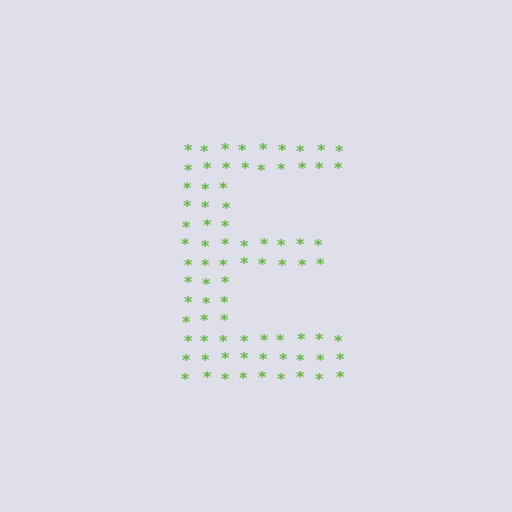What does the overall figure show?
The overall figure shows the letter E.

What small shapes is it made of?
It is made of small asterisks.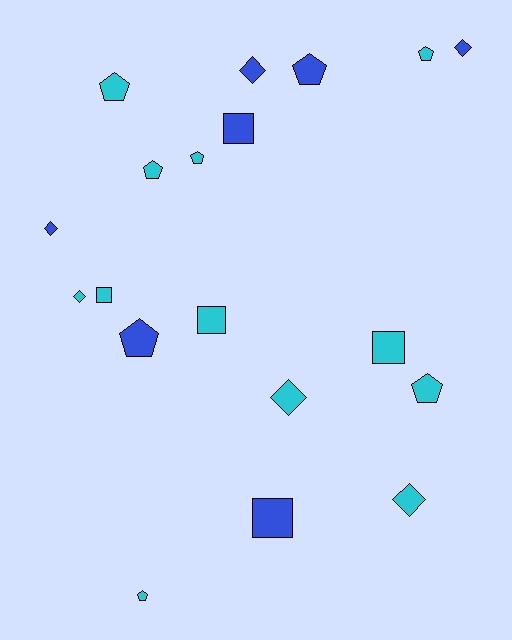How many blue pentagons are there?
There are 2 blue pentagons.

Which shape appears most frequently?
Pentagon, with 8 objects.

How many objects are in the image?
There are 19 objects.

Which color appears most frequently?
Cyan, with 12 objects.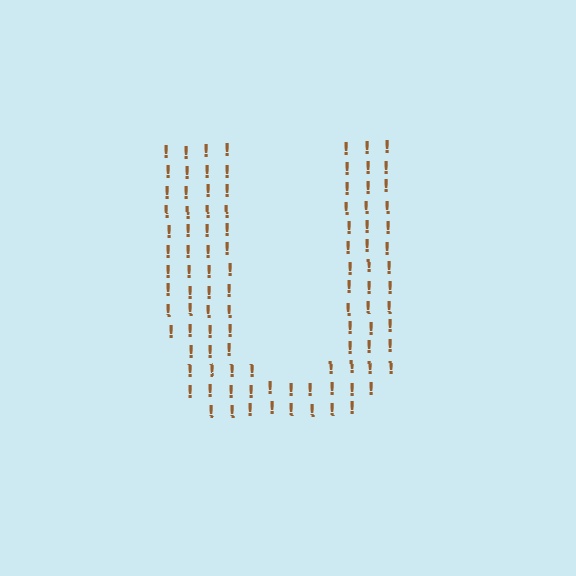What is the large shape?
The large shape is the letter U.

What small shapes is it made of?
It is made of small exclamation marks.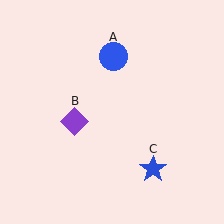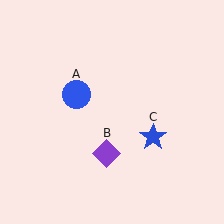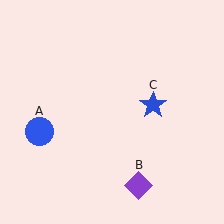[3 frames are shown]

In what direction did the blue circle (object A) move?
The blue circle (object A) moved down and to the left.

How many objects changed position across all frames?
3 objects changed position: blue circle (object A), purple diamond (object B), blue star (object C).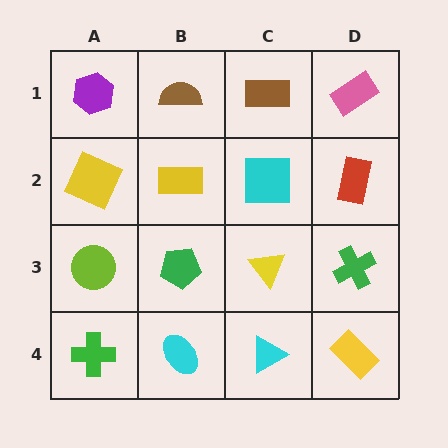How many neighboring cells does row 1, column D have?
2.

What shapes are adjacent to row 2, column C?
A brown rectangle (row 1, column C), a yellow triangle (row 3, column C), a yellow rectangle (row 2, column B), a red rectangle (row 2, column D).